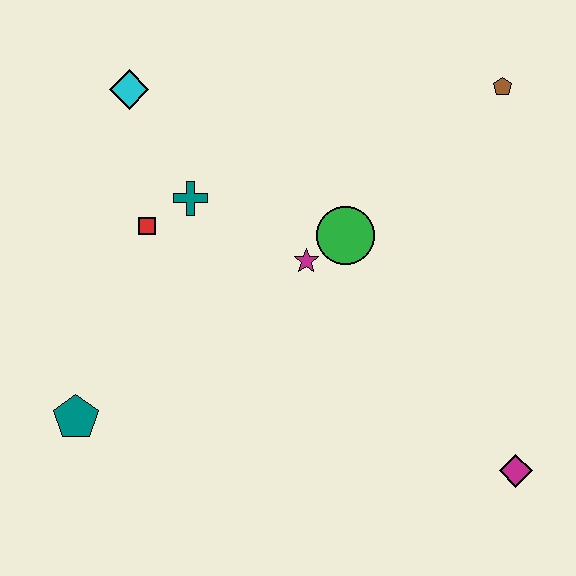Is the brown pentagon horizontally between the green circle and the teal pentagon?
No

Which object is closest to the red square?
The teal cross is closest to the red square.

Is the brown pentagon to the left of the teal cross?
No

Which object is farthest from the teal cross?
The magenta diamond is farthest from the teal cross.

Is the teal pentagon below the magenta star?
Yes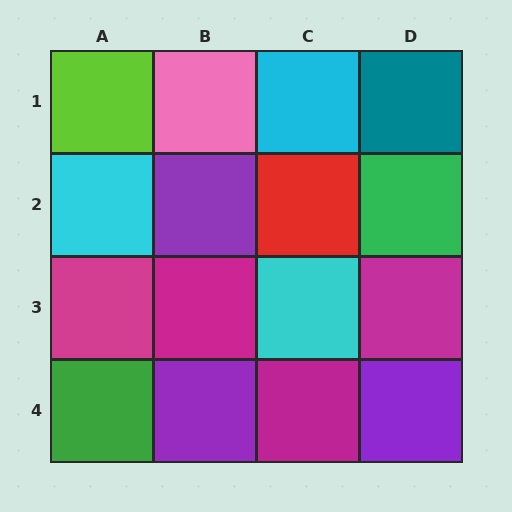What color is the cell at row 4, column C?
Magenta.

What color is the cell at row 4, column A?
Green.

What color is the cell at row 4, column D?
Purple.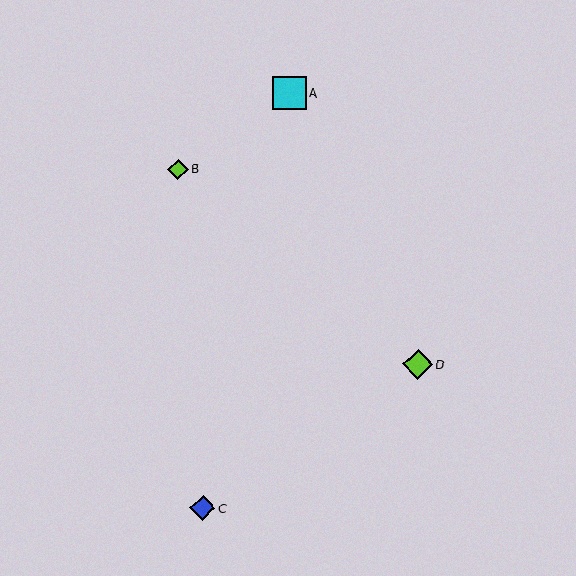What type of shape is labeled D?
Shape D is a lime diamond.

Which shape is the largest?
The cyan square (labeled A) is the largest.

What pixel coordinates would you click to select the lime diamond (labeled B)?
Click at (178, 169) to select the lime diamond B.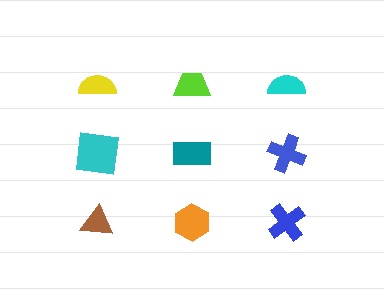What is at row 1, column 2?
A lime trapezoid.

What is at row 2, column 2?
A teal rectangle.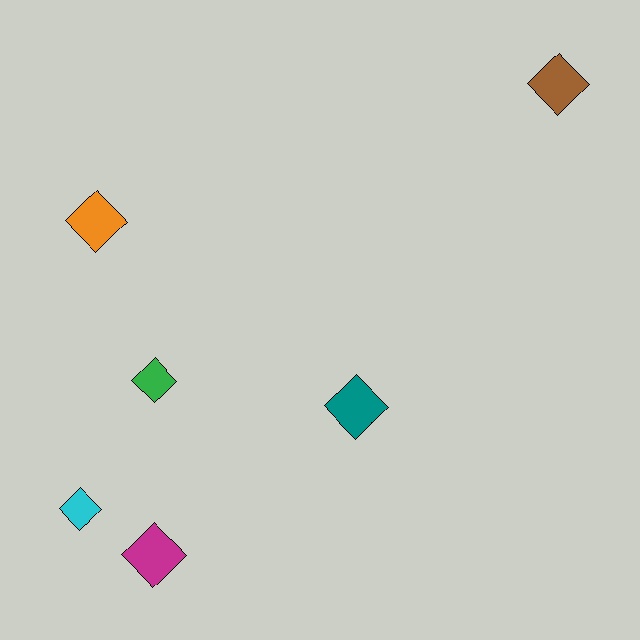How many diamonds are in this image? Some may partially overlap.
There are 6 diamonds.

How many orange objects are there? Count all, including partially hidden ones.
There is 1 orange object.